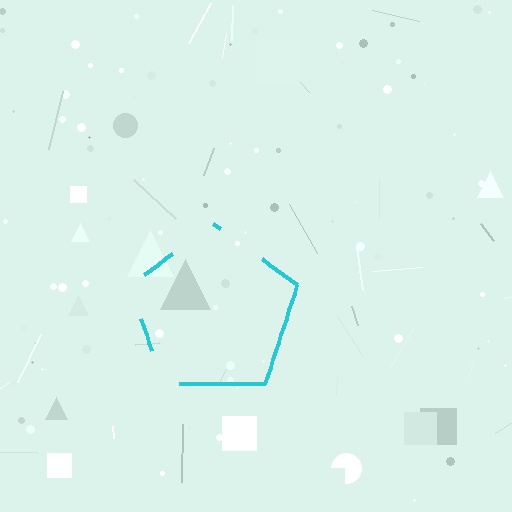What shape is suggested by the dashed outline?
The dashed outline suggests a pentagon.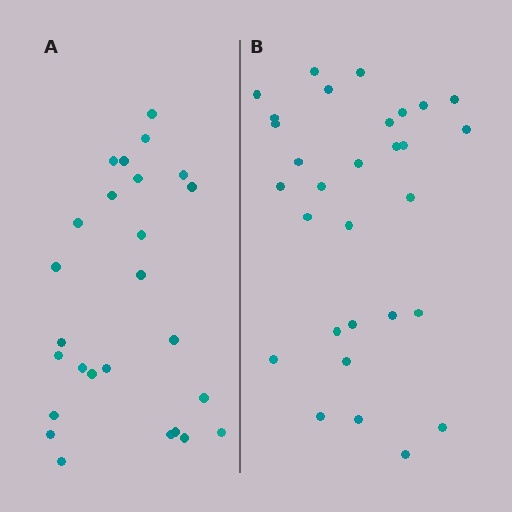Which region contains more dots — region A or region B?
Region B (the right region) has more dots.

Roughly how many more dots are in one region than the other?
Region B has about 4 more dots than region A.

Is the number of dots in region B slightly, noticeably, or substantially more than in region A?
Region B has only slightly more — the two regions are fairly close. The ratio is roughly 1.2 to 1.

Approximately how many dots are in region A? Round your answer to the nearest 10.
About 30 dots. (The exact count is 26, which rounds to 30.)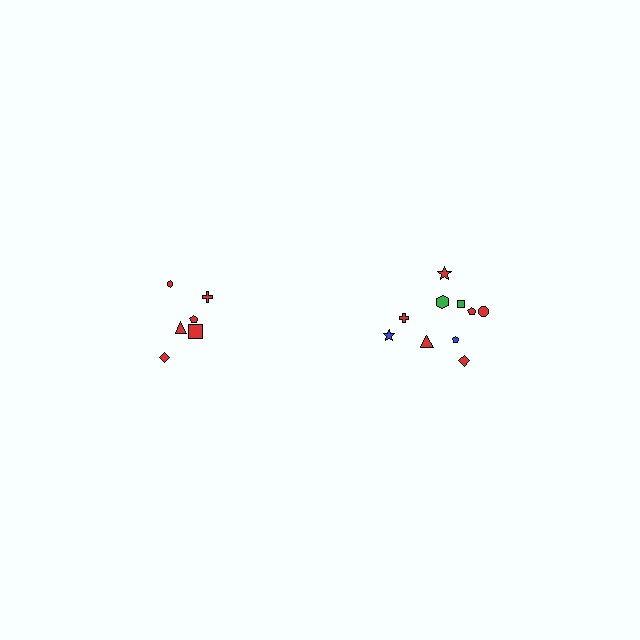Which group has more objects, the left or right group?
The right group.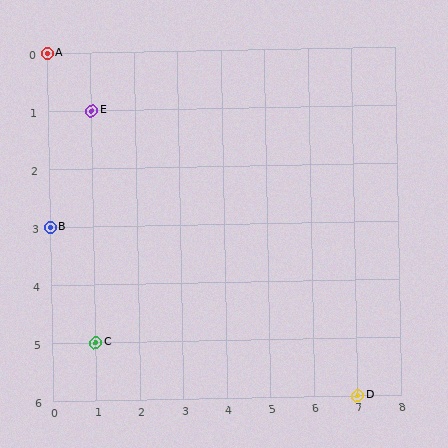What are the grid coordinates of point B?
Point B is at grid coordinates (0, 3).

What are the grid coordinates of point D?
Point D is at grid coordinates (7, 6).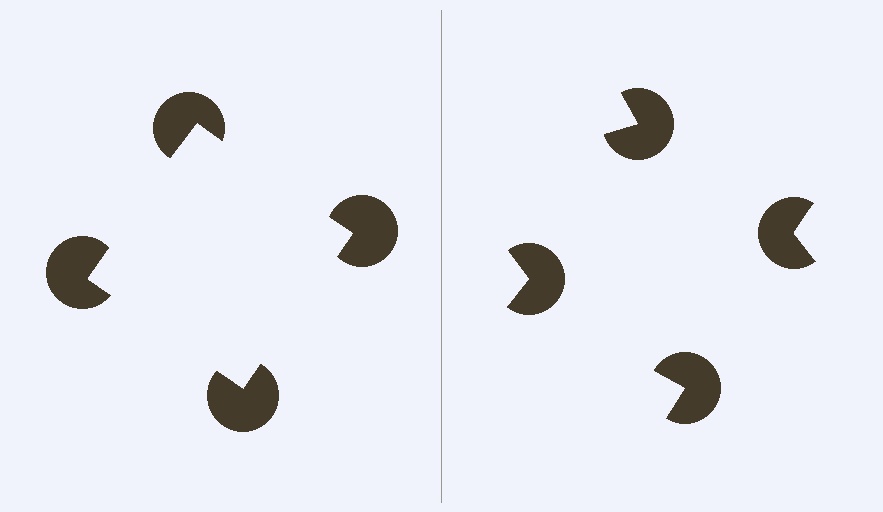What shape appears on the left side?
An illusory square.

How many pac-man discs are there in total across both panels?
8 — 4 on each side.